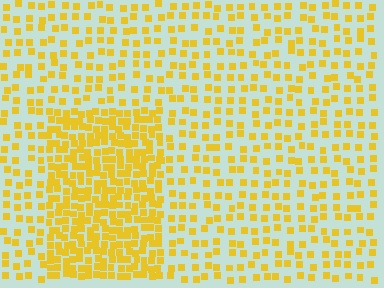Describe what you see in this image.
The image contains small yellow elements arranged at two different densities. A rectangle-shaped region is visible where the elements are more densely packed than the surrounding area.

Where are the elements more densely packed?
The elements are more densely packed inside the rectangle boundary.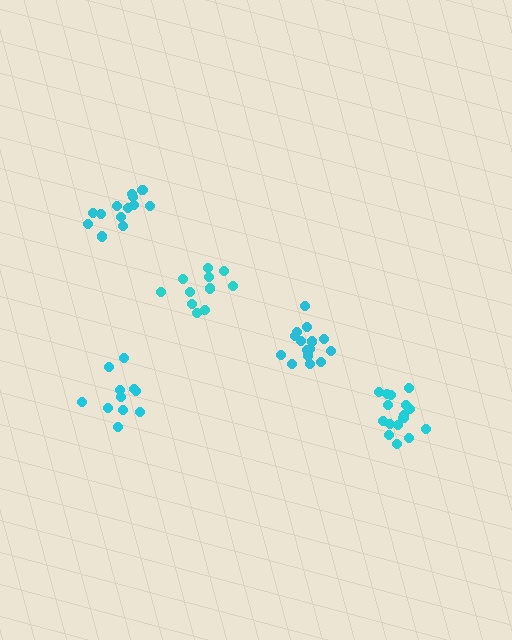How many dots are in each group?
Group 1: 13 dots, Group 2: 11 dots, Group 3: 16 dots, Group 4: 15 dots, Group 5: 11 dots (66 total).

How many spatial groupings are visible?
There are 5 spatial groupings.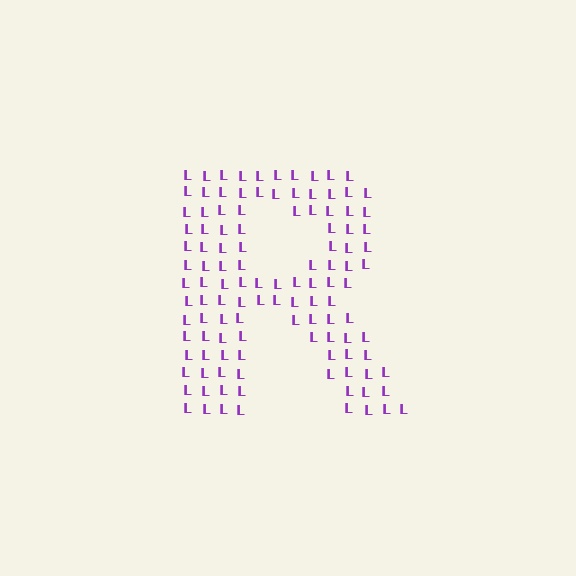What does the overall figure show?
The overall figure shows the letter R.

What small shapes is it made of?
It is made of small letter L's.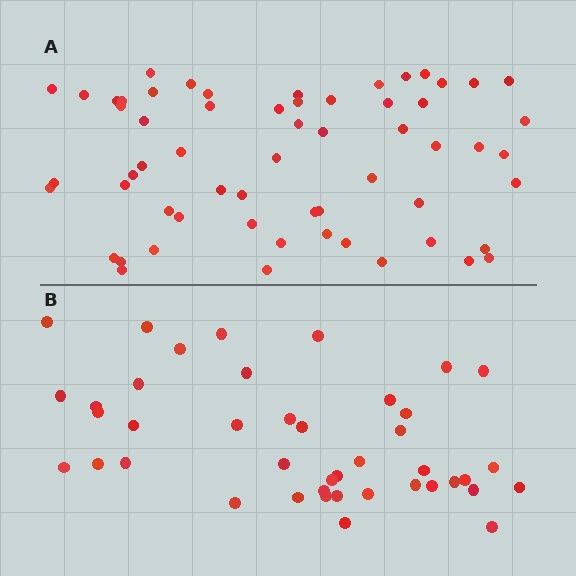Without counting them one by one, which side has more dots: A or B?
Region A (the top region) has more dots.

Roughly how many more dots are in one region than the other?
Region A has approximately 20 more dots than region B.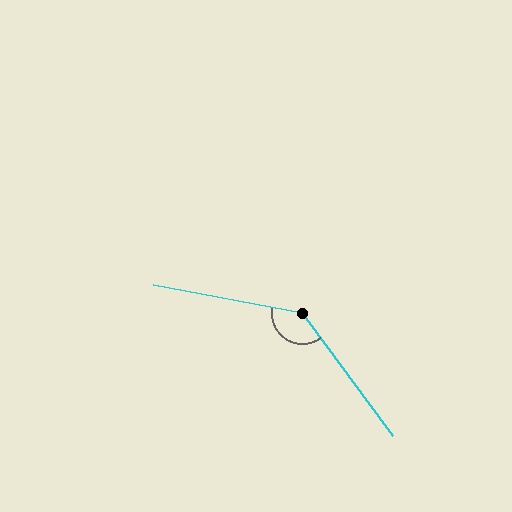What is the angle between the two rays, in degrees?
Approximately 137 degrees.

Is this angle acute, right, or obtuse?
It is obtuse.